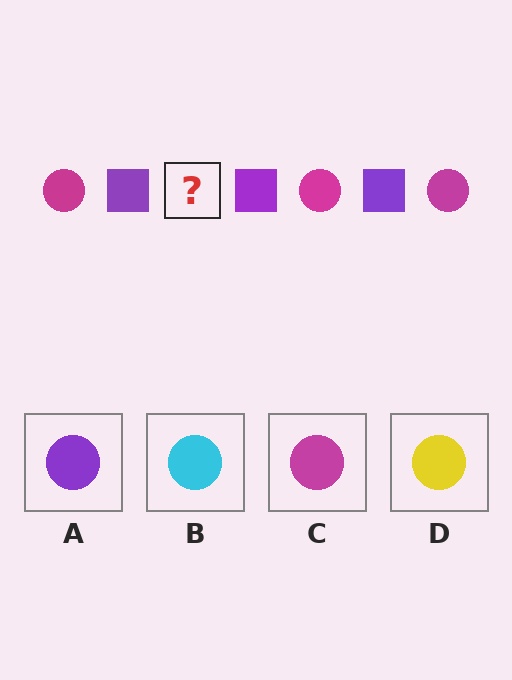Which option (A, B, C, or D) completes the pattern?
C.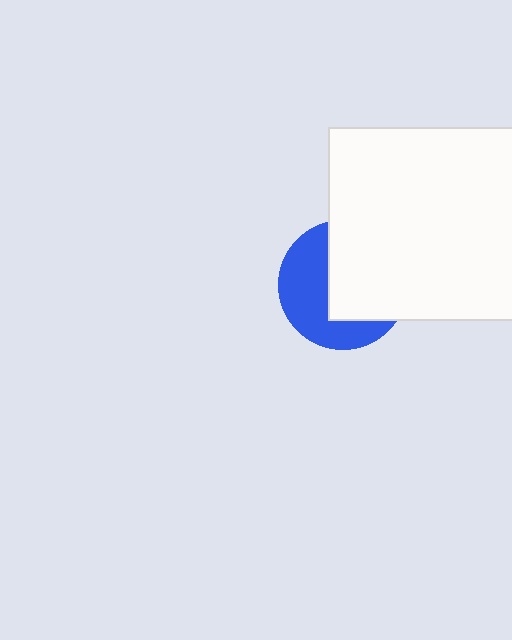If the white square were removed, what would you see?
You would see the complete blue circle.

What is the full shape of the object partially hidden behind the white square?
The partially hidden object is a blue circle.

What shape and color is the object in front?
The object in front is a white square.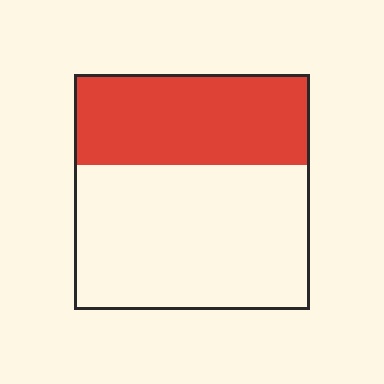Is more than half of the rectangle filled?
No.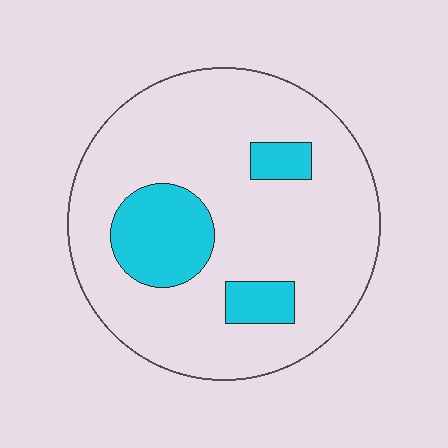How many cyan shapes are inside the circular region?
3.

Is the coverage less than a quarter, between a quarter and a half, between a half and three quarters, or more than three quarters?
Less than a quarter.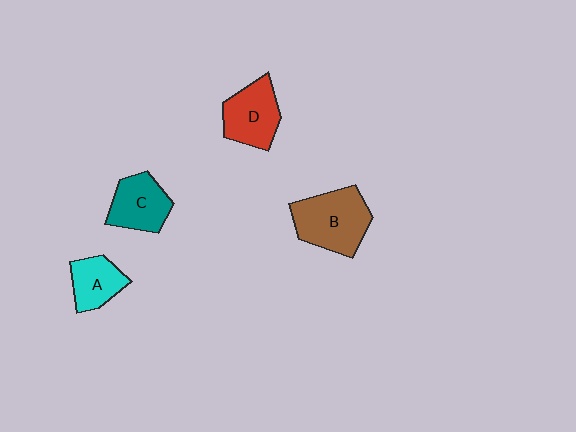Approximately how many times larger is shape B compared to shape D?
Approximately 1.3 times.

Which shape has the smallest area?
Shape A (cyan).